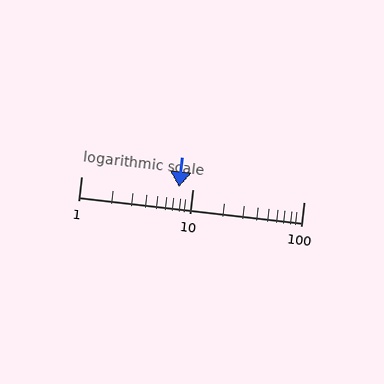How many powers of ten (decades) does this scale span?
The scale spans 2 decades, from 1 to 100.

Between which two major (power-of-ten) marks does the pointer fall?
The pointer is between 1 and 10.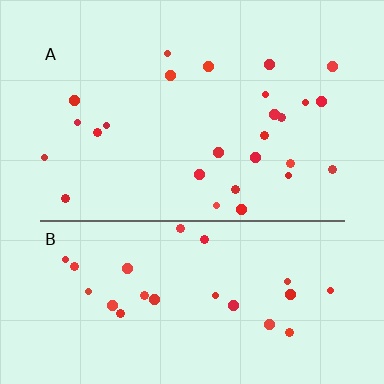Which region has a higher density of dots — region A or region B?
A (the top).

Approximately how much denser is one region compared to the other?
Approximately 1.0× — region A over region B.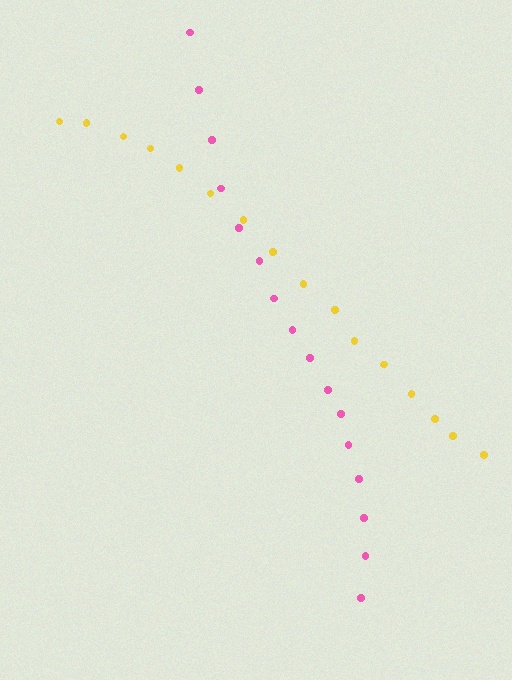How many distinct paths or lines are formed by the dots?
There are 2 distinct paths.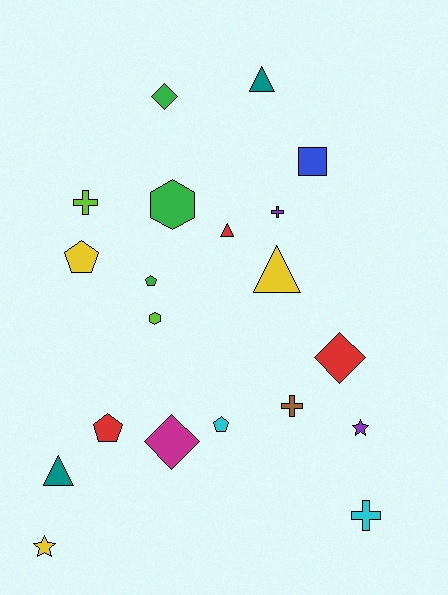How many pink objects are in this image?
There are no pink objects.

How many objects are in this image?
There are 20 objects.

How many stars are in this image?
There are 2 stars.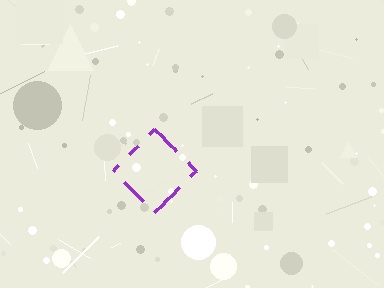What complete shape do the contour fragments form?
The contour fragments form a diamond.